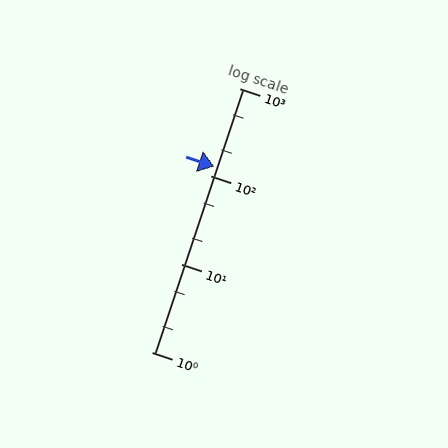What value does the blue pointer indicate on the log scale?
The pointer indicates approximately 130.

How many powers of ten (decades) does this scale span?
The scale spans 3 decades, from 1 to 1000.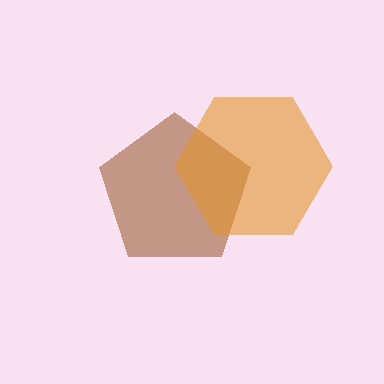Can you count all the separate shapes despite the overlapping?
Yes, there are 2 separate shapes.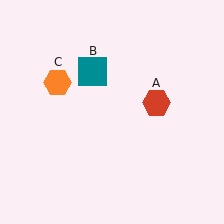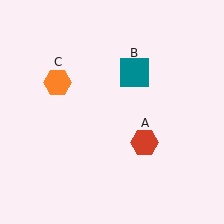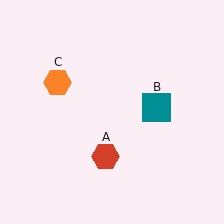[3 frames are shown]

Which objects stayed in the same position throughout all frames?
Orange hexagon (object C) remained stationary.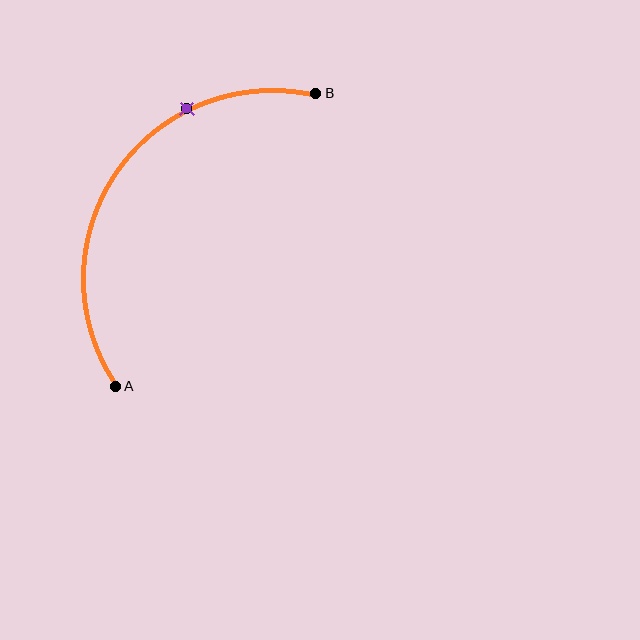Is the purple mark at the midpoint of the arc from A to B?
No. The purple mark lies on the arc but is closer to endpoint B. The arc midpoint would be at the point on the curve equidistant along the arc from both A and B.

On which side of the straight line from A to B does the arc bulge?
The arc bulges above and to the left of the straight line connecting A and B.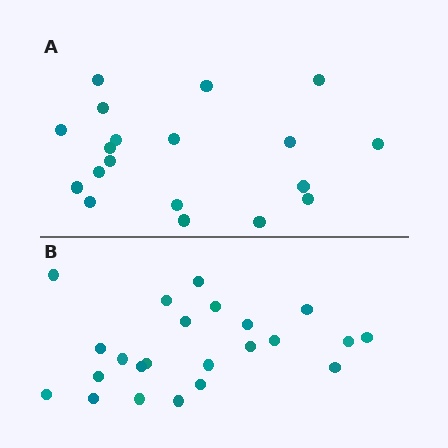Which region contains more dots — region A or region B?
Region B (the bottom region) has more dots.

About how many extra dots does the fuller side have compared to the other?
Region B has about 4 more dots than region A.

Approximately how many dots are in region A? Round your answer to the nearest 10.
About 20 dots. (The exact count is 19, which rounds to 20.)